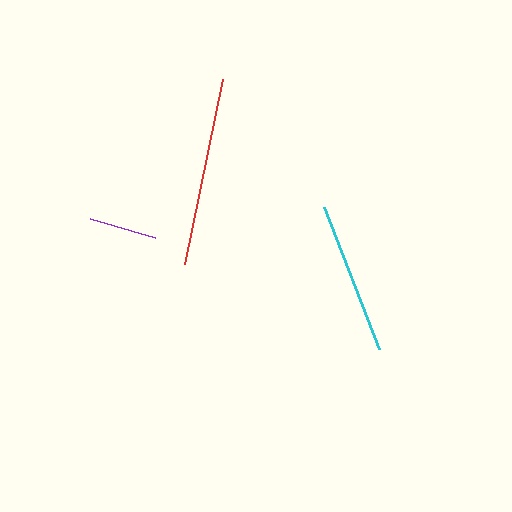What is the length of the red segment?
The red segment is approximately 189 pixels long.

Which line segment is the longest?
The red line is the longest at approximately 189 pixels.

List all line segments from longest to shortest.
From longest to shortest: red, cyan, purple.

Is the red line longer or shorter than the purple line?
The red line is longer than the purple line.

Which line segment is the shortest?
The purple line is the shortest at approximately 68 pixels.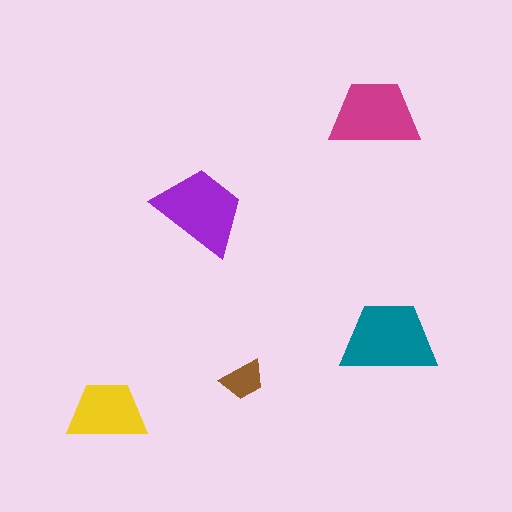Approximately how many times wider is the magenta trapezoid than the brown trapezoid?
About 2 times wider.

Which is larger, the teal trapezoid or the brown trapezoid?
The teal one.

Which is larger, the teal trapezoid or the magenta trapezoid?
The teal one.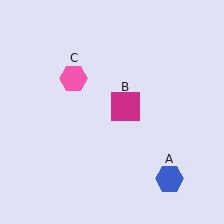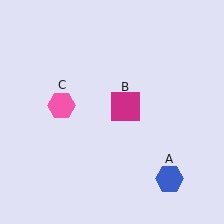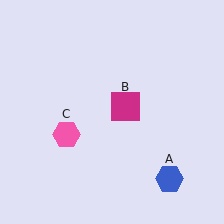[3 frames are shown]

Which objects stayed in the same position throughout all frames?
Blue hexagon (object A) and magenta square (object B) remained stationary.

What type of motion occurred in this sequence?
The pink hexagon (object C) rotated counterclockwise around the center of the scene.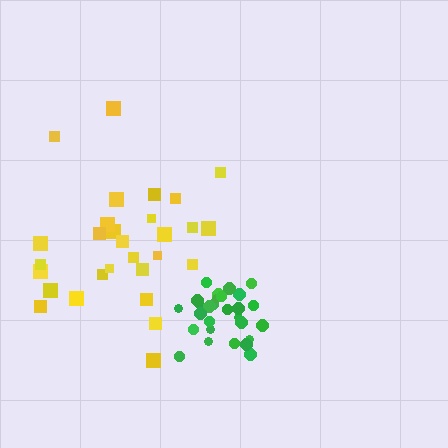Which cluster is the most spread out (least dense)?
Yellow.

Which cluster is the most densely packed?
Green.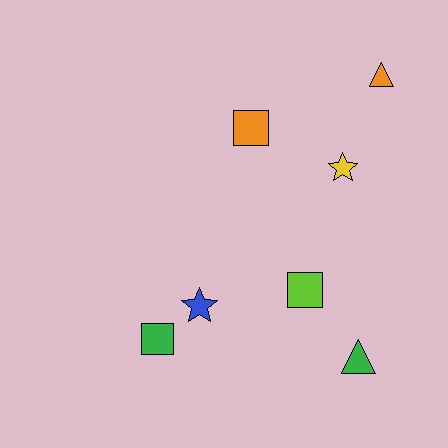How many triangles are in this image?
There are 2 triangles.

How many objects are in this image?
There are 7 objects.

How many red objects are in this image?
There are no red objects.